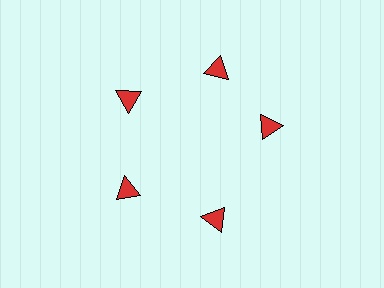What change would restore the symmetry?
The symmetry would be restored by rotating it back into even spacing with its neighbors so that all 5 triangles sit at equal angles and equal distance from the center.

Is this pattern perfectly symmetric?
No. The 5 red triangles are arranged in a ring, but one element near the 3 o'clock position is rotated out of alignment along the ring, breaking the 5-fold rotational symmetry.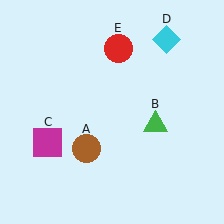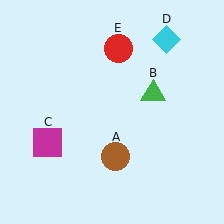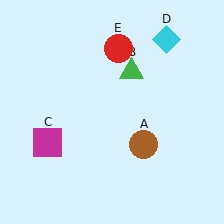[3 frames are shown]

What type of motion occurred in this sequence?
The brown circle (object A), green triangle (object B) rotated counterclockwise around the center of the scene.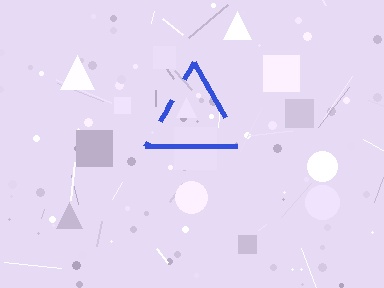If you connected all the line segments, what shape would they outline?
They would outline a triangle.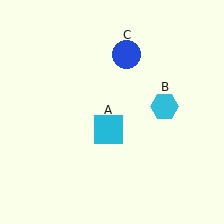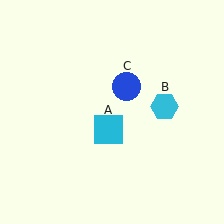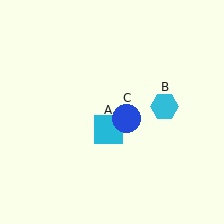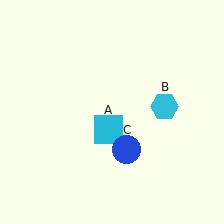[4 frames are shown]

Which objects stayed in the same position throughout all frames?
Cyan square (object A) and cyan hexagon (object B) remained stationary.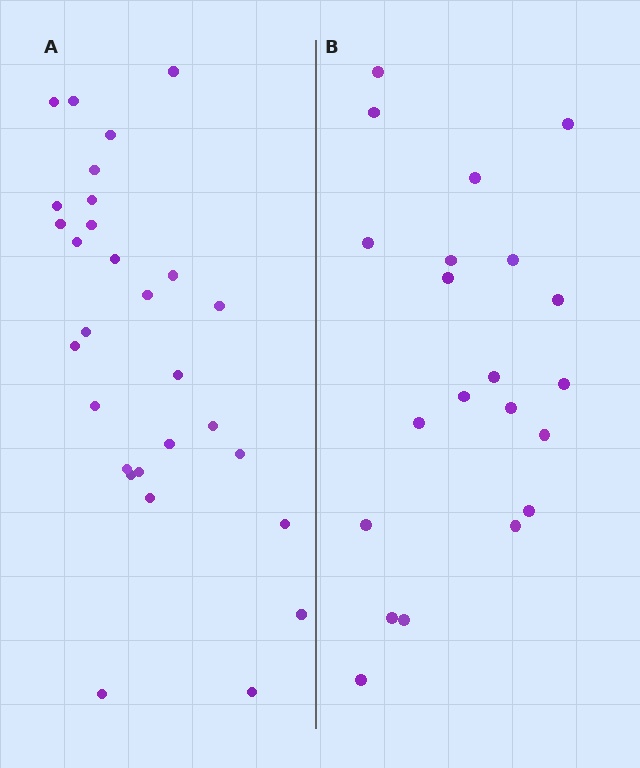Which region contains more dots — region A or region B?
Region A (the left region) has more dots.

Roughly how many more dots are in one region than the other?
Region A has roughly 8 or so more dots than region B.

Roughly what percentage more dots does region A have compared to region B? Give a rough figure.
About 40% more.